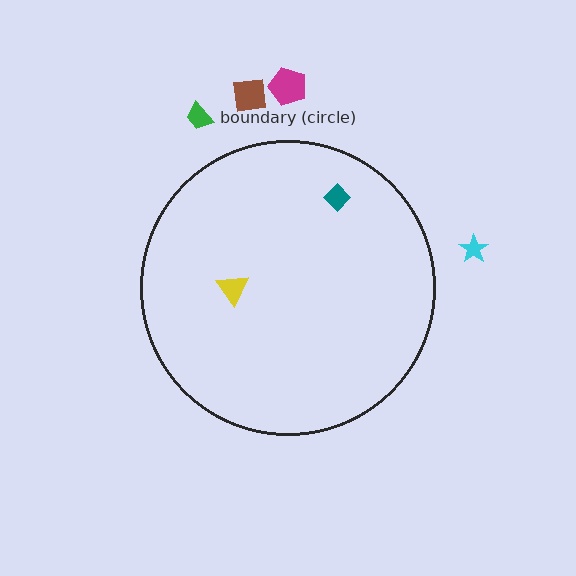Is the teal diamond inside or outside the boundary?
Inside.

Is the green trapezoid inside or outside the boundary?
Outside.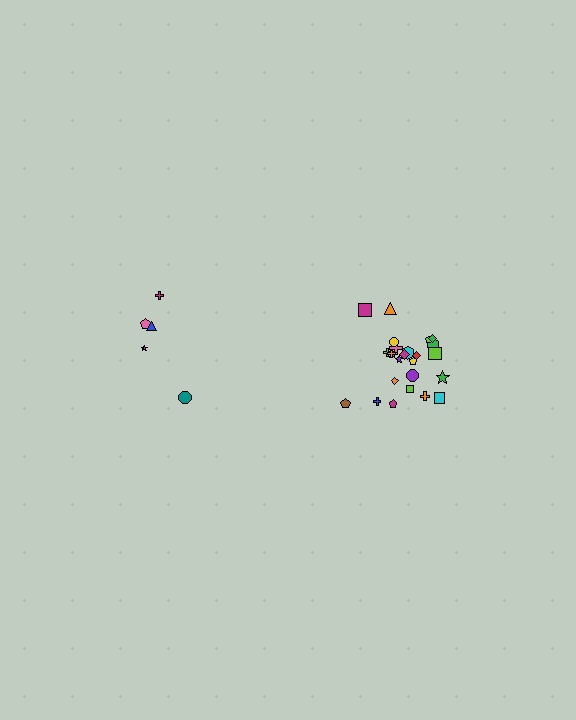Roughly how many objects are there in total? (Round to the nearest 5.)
Roughly 30 objects in total.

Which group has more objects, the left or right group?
The right group.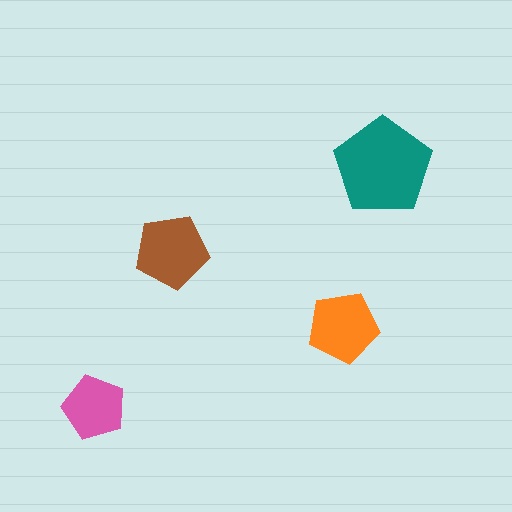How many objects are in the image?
There are 4 objects in the image.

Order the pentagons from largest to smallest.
the teal one, the brown one, the orange one, the pink one.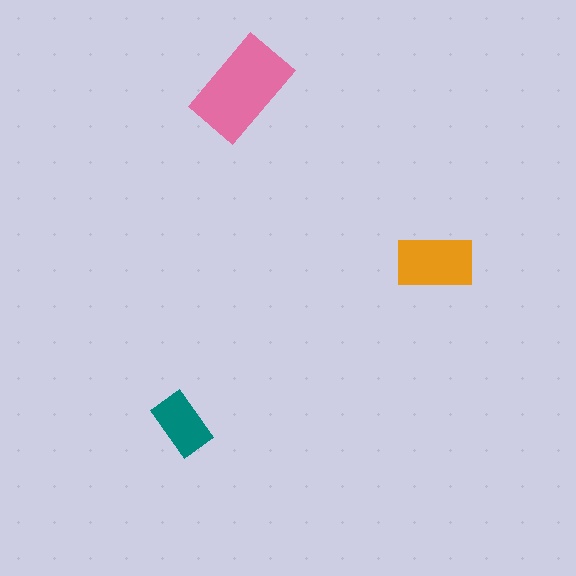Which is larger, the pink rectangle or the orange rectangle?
The pink one.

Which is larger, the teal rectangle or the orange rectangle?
The orange one.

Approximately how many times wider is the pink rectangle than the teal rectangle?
About 1.5 times wider.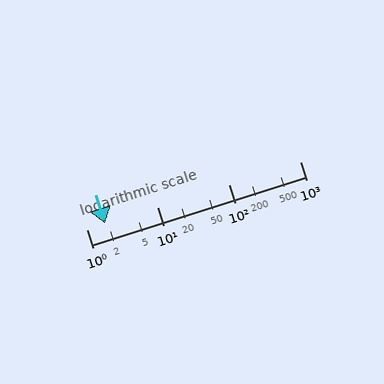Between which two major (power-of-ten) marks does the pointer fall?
The pointer is between 1 and 10.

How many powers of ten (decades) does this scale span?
The scale spans 3 decades, from 1 to 1000.